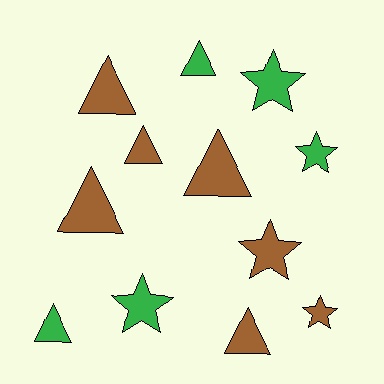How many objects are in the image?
There are 12 objects.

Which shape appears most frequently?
Triangle, with 7 objects.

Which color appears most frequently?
Brown, with 7 objects.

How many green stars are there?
There are 3 green stars.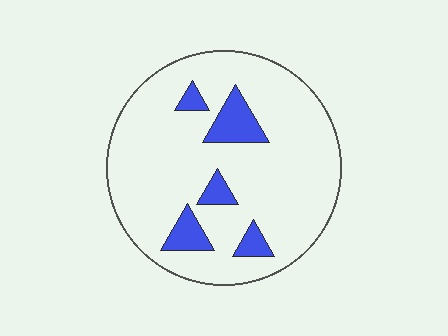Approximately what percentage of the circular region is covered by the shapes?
Approximately 15%.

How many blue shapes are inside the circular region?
5.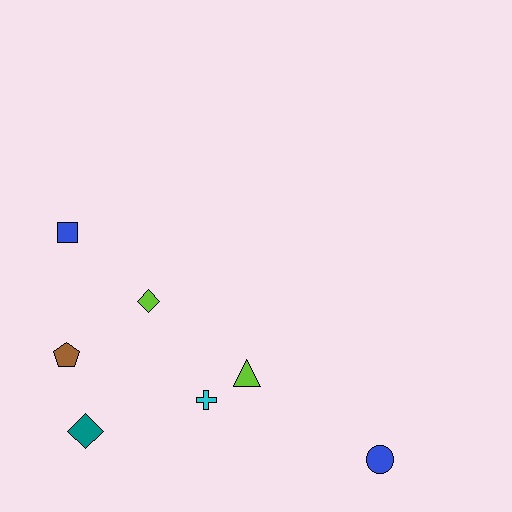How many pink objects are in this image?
There are no pink objects.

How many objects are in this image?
There are 7 objects.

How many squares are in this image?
There is 1 square.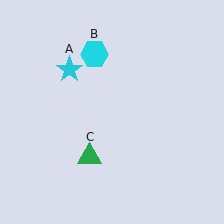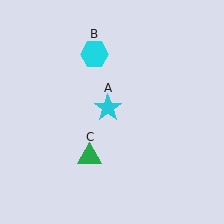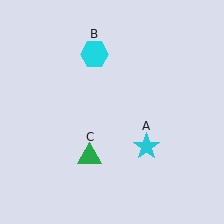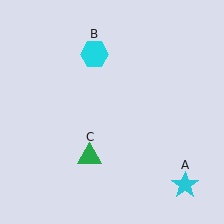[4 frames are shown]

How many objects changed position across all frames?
1 object changed position: cyan star (object A).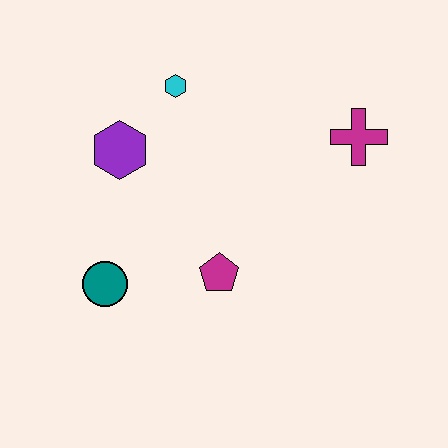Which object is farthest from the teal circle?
The magenta cross is farthest from the teal circle.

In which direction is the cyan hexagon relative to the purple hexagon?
The cyan hexagon is above the purple hexagon.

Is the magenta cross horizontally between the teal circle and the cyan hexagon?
No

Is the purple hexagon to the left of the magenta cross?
Yes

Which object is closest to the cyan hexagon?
The purple hexagon is closest to the cyan hexagon.